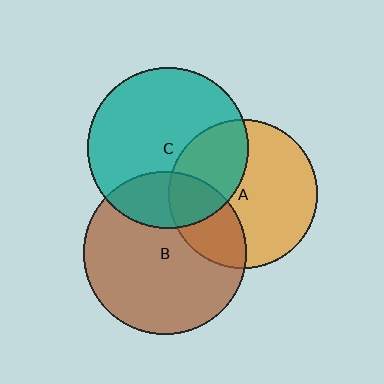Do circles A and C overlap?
Yes.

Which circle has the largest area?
Circle B (brown).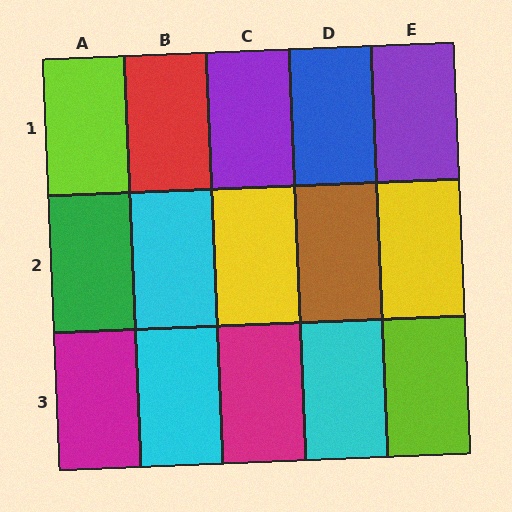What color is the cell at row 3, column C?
Magenta.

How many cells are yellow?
2 cells are yellow.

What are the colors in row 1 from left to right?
Lime, red, purple, blue, purple.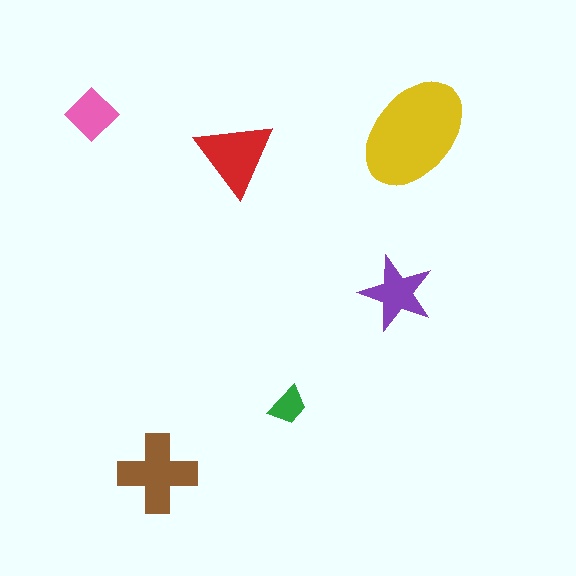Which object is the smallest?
The green trapezoid.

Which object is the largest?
The yellow ellipse.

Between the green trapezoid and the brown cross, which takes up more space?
The brown cross.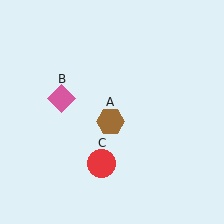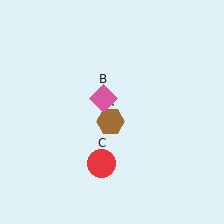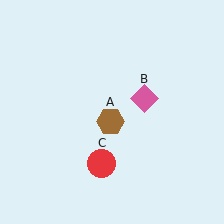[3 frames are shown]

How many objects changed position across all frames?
1 object changed position: pink diamond (object B).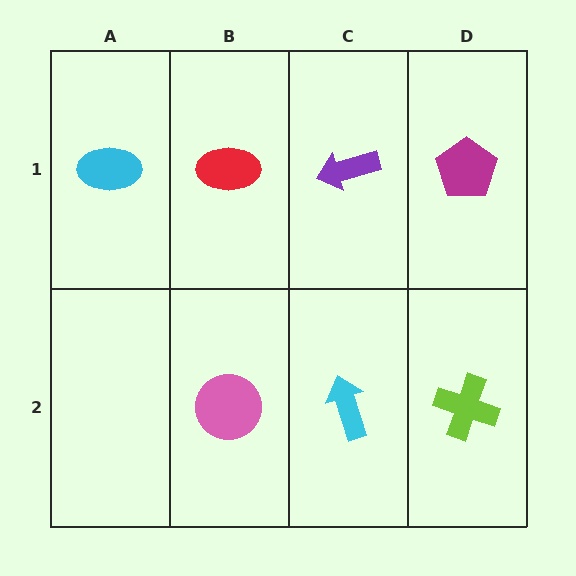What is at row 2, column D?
A lime cross.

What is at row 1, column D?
A magenta pentagon.